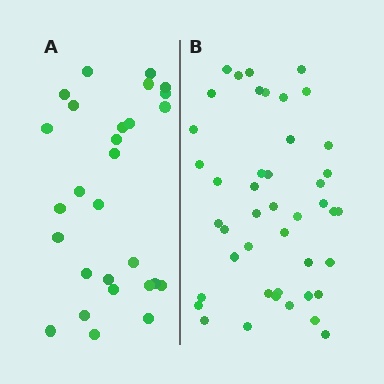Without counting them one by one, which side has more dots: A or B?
Region B (the right region) has more dots.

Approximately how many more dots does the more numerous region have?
Region B has approximately 15 more dots than region A.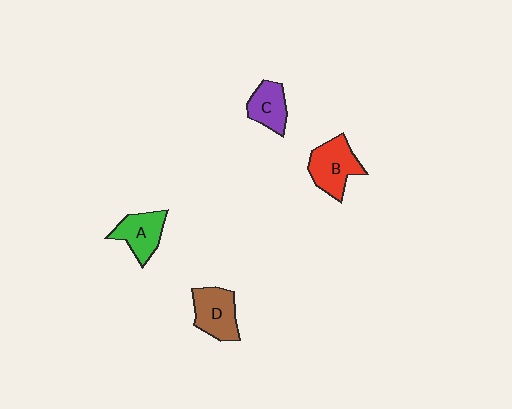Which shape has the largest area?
Shape B (red).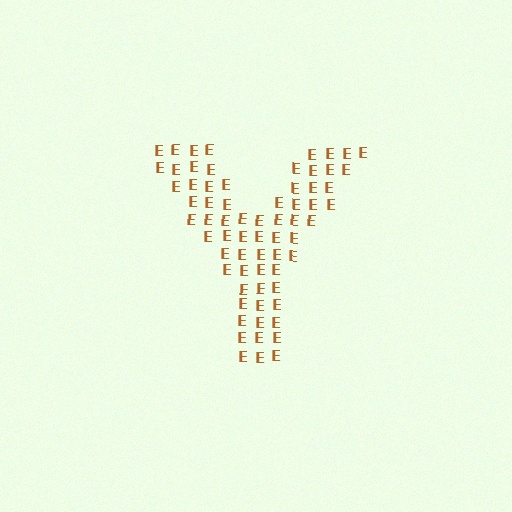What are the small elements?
The small elements are letter E's.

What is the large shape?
The large shape is the letter Y.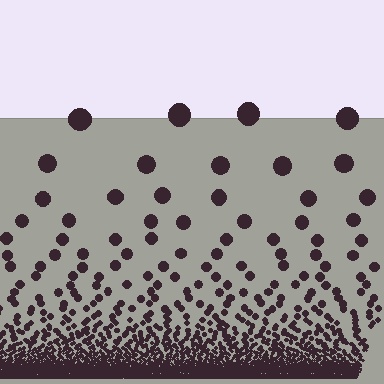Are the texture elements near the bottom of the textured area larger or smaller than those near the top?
Smaller. The gradient is inverted — elements near the bottom are smaller and denser.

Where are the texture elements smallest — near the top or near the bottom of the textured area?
Near the bottom.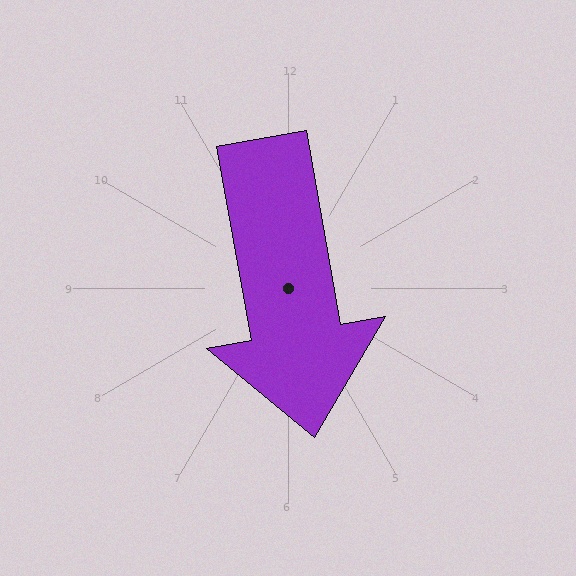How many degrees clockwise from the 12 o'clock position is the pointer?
Approximately 170 degrees.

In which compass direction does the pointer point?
South.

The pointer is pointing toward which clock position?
Roughly 6 o'clock.